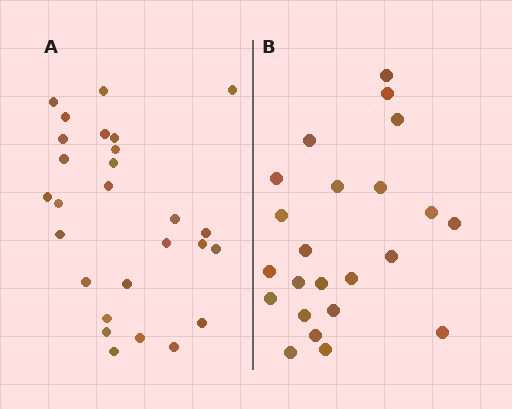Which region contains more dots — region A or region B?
Region A (the left region) has more dots.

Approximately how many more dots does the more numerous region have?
Region A has about 4 more dots than region B.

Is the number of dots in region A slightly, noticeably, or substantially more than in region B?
Region A has only slightly more — the two regions are fairly close. The ratio is roughly 1.2 to 1.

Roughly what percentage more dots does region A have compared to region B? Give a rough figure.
About 15% more.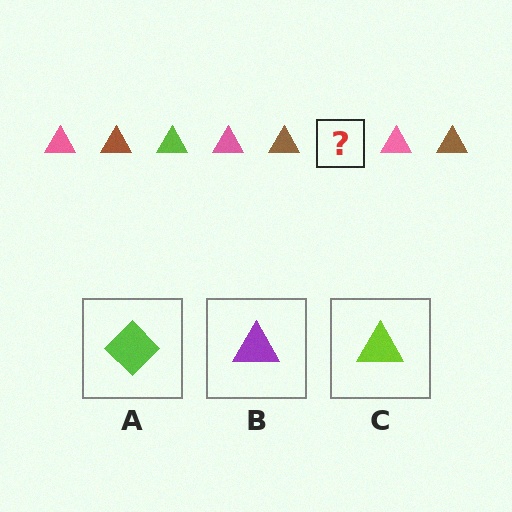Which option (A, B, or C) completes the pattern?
C.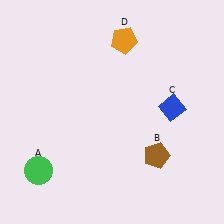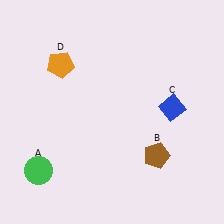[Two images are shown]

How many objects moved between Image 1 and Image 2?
1 object moved between the two images.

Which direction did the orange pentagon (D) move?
The orange pentagon (D) moved left.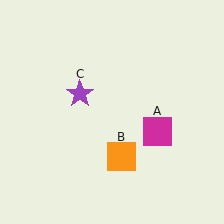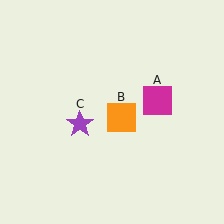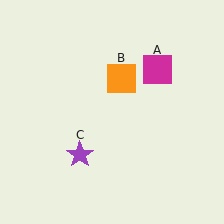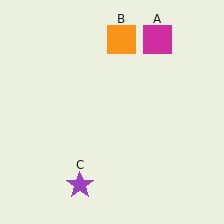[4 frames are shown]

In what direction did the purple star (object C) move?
The purple star (object C) moved down.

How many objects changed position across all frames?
3 objects changed position: magenta square (object A), orange square (object B), purple star (object C).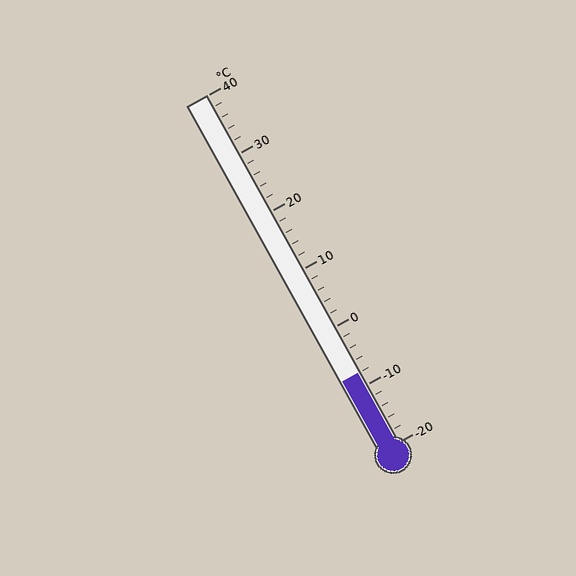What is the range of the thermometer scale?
The thermometer scale ranges from -20°C to 40°C.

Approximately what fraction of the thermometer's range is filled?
The thermometer is filled to approximately 20% of its range.